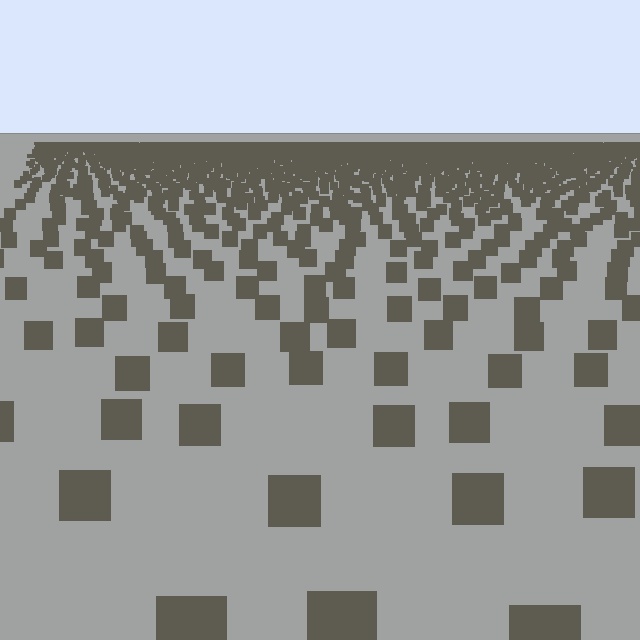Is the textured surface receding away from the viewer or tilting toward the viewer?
The surface is receding away from the viewer. Texture elements get smaller and denser toward the top.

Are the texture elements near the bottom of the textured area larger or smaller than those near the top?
Larger. Near the bottom, elements are closer to the viewer and appear at a bigger on-screen size.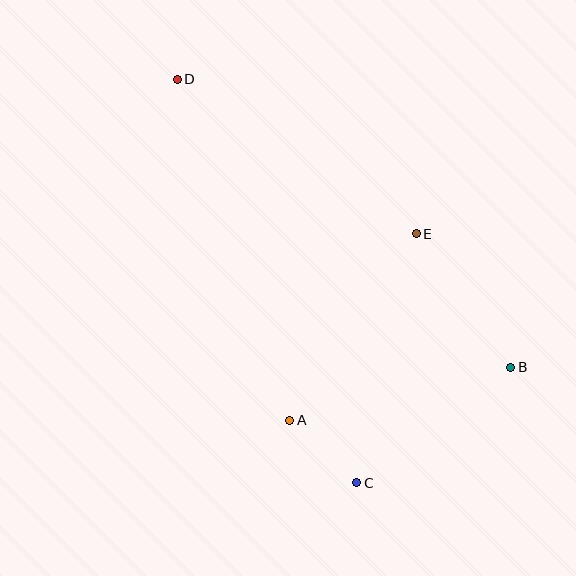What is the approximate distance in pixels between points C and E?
The distance between C and E is approximately 256 pixels.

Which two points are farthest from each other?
Points C and D are farthest from each other.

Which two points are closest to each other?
Points A and C are closest to each other.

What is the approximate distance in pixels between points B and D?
The distance between B and D is approximately 441 pixels.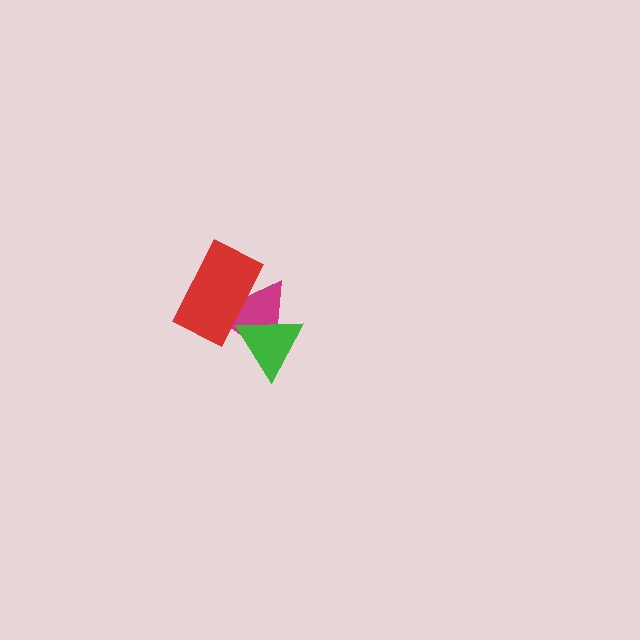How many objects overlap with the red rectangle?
2 objects overlap with the red rectangle.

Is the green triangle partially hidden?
Yes, it is partially covered by another shape.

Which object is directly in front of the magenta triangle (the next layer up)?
The green triangle is directly in front of the magenta triangle.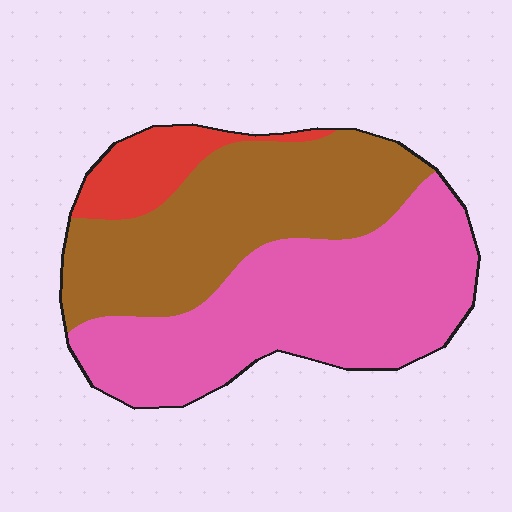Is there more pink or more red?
Pink.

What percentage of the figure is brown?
Brown takes up between a quarter and a half of the figure.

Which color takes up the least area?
Red, at roughly 10%.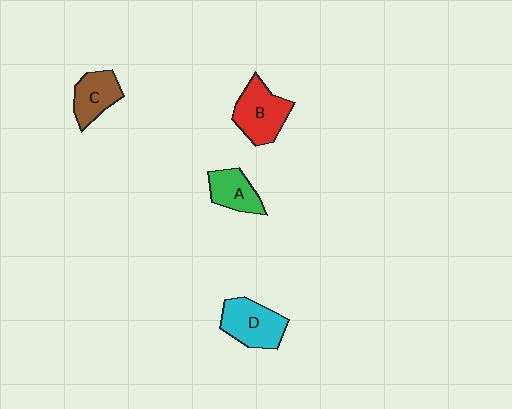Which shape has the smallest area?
Shape A (green).